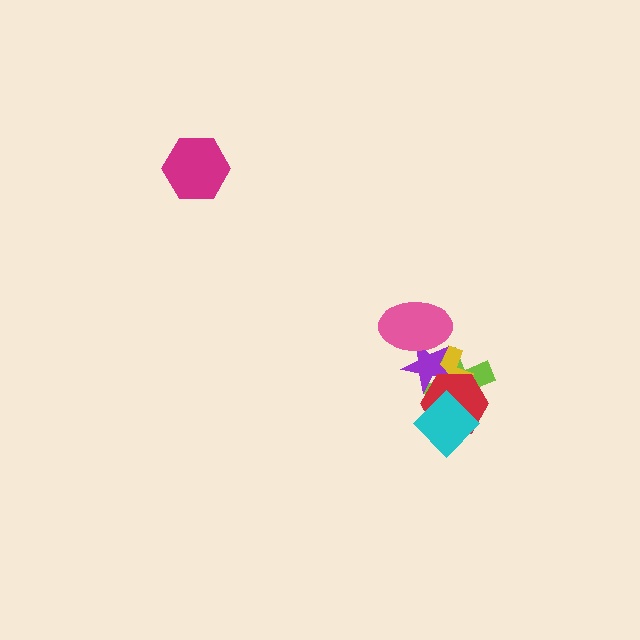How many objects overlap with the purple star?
4 objects overlap with the purple star.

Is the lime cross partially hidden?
Yes, it is partially covered by another shape.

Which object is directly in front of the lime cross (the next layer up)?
The yellow cross is directly in front of the lime cross.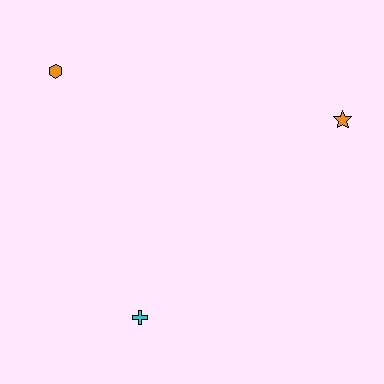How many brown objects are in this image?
There are no brown objects.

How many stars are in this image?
There is 1 star.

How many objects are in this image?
There are 3 objects.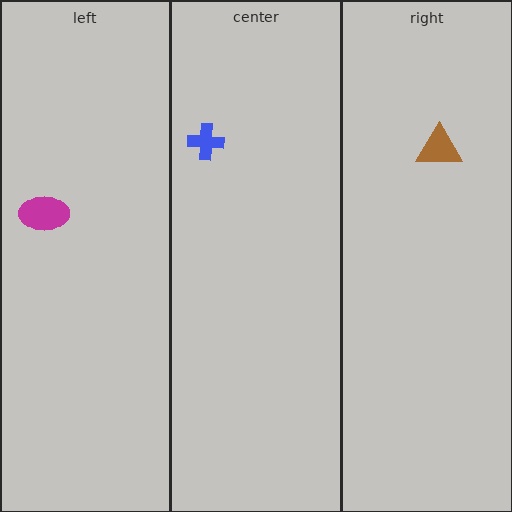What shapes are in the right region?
The brown triangle.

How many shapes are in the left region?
1.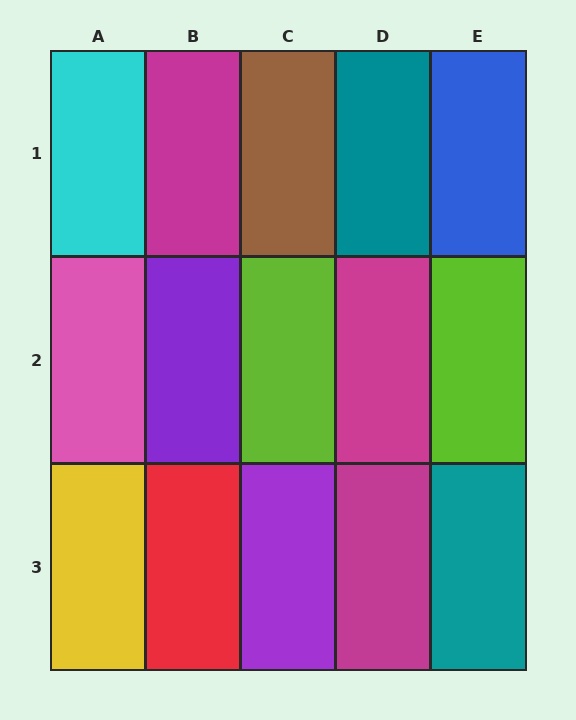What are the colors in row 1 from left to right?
Cyan, magenta, brown, teal, blue.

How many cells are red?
1 cell is red.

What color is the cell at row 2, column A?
Pink.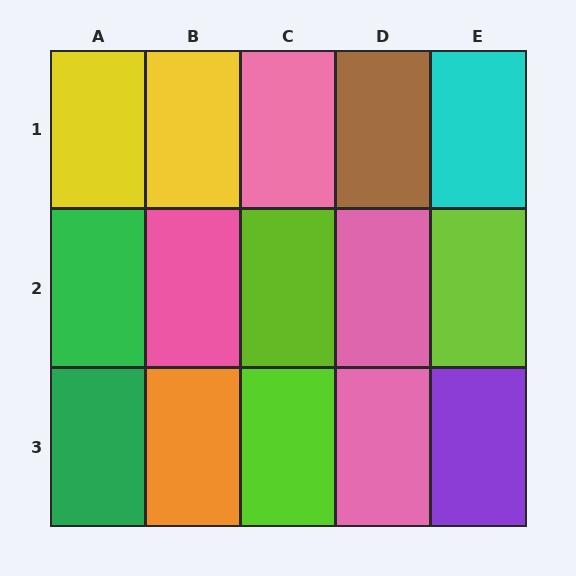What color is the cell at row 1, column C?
Pink.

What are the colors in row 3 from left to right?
Green, orange, lime, pink, purple.